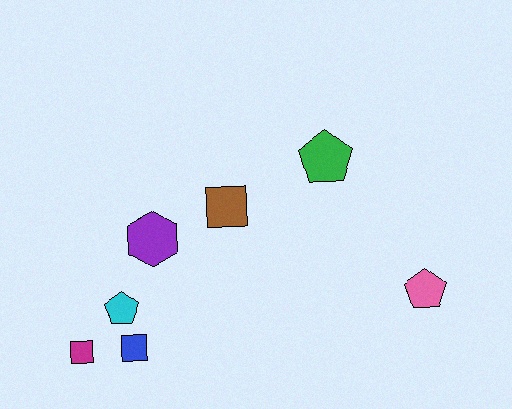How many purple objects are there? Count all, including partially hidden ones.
There is 1 purple object.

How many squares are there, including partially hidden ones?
There are 3 squares.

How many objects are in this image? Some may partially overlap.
There are 7 objects.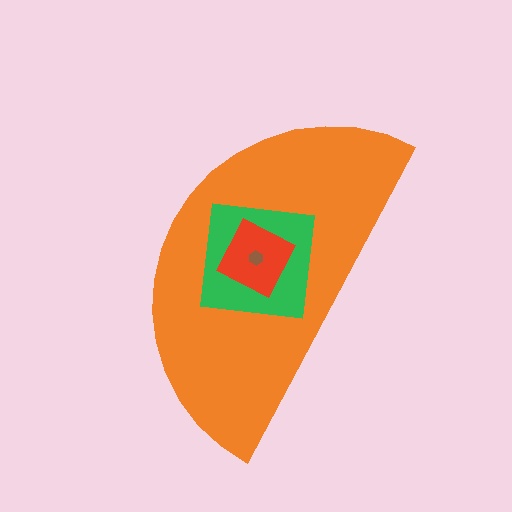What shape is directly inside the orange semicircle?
The green square.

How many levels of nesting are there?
4.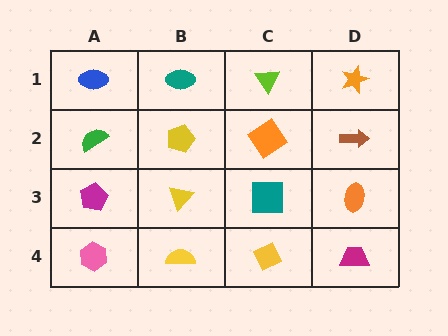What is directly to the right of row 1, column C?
An orange star.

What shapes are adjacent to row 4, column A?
A magenta pentagon (row 3, column A), a yellow semicircle (row 4, column B).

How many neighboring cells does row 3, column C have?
4.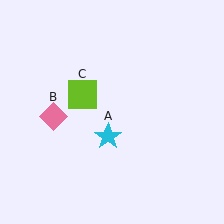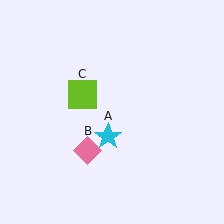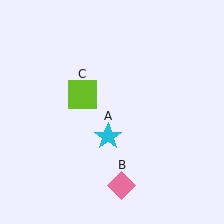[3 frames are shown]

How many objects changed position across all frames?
1 object changed position: pink diamond (object B).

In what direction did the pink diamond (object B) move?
The pink diamond (object B) moved down and to the right.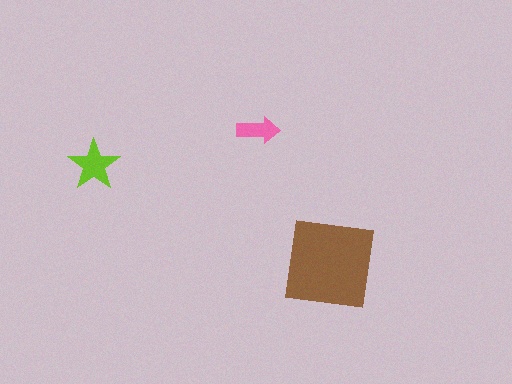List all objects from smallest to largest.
The pink arrow, the lime star, the brown square.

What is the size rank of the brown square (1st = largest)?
1st.